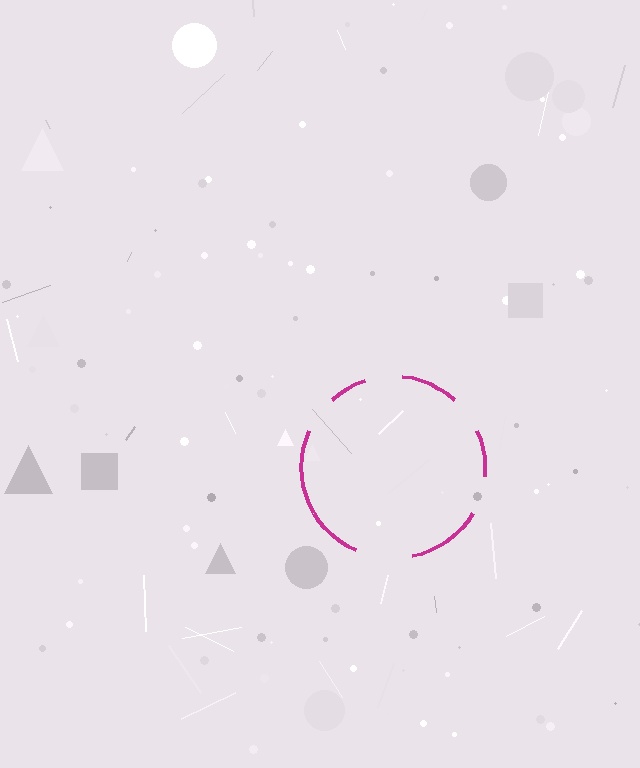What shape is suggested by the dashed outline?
The dashed outline suggests a circle.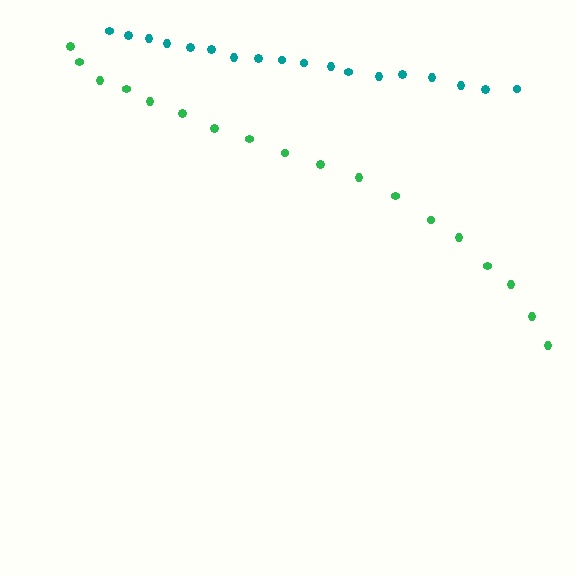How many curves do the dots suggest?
There are 2 distinct paths.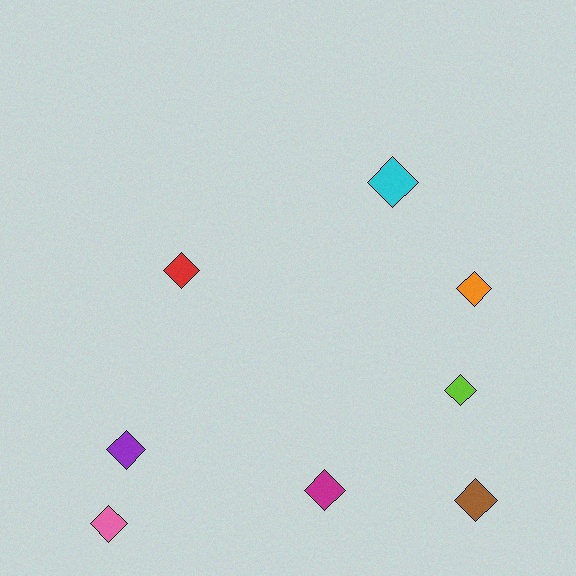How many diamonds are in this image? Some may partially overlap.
There are 8 diamonds.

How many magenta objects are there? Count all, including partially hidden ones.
There is 1 magenta object.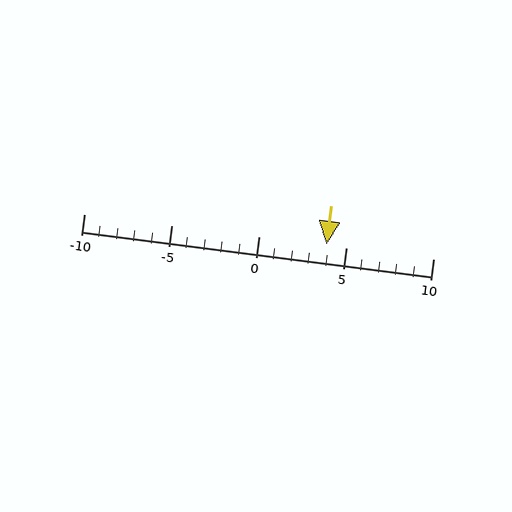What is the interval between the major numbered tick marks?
The major tick marks are spaced 5 units apart.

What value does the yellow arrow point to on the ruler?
The yellow arrow points to approximately 4.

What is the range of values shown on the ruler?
The ruler shows values from -10 to 10.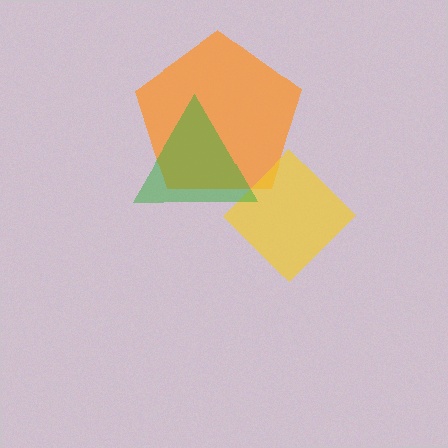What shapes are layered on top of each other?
The layered shapes are: an orange pentagon, a yellow diamond, a green triangle.